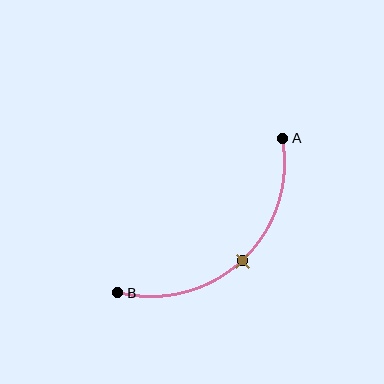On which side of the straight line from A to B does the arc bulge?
The arc bulges below and to the right of the straight line connecting A and B.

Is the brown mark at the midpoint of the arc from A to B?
Yes. The brown mark lies on the arc at equal arc-length from both A and B — it is the arc midpoint.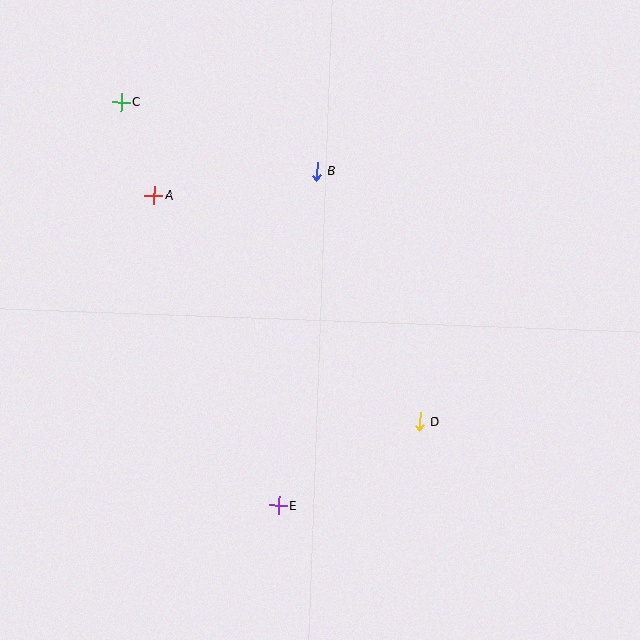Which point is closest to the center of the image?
Point D at (420, 421) is closest to the center.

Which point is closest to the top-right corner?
Point B is closest to the top-right corner.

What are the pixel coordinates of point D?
Point D is at (420, 421).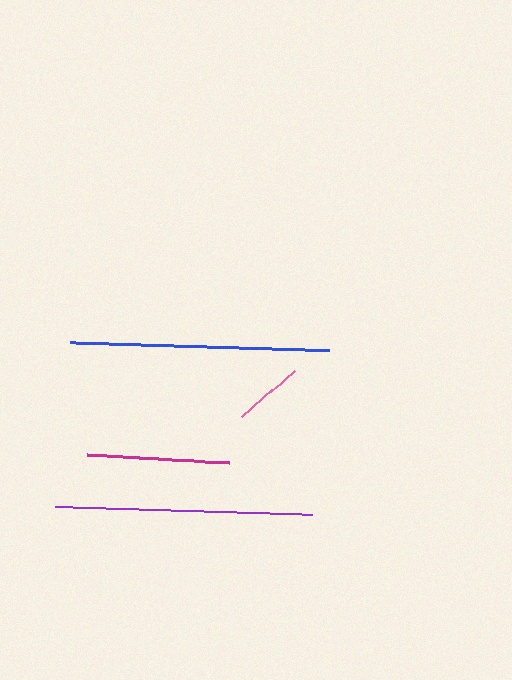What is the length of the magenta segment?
The magenta segment is approximately 142 pixels long.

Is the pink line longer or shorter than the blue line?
The blue line is longer than the pink line.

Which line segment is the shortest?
The pink line is the shortest at approximately 70 pixels.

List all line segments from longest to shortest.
From longest to shortest: blue, purple, magenta, pink.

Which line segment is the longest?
The blue line is the longest at approximately 258 pixels.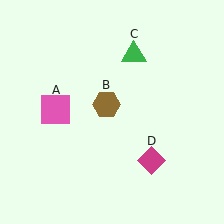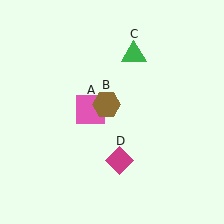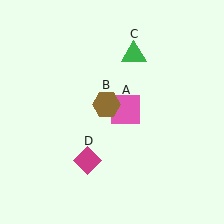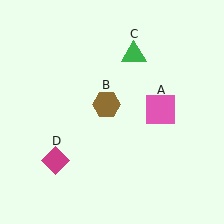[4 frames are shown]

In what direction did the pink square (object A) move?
The pink square (object A) moved right.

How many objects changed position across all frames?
2 objects changed position: pink square (object A), magenta diamond (object D).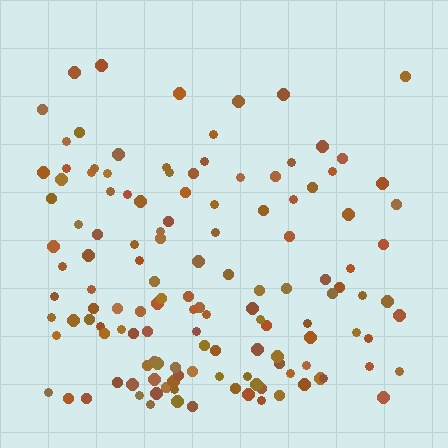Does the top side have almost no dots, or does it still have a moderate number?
Still a moderate number, just noticeably fewer than the bottom.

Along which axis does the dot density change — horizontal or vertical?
Vertical.